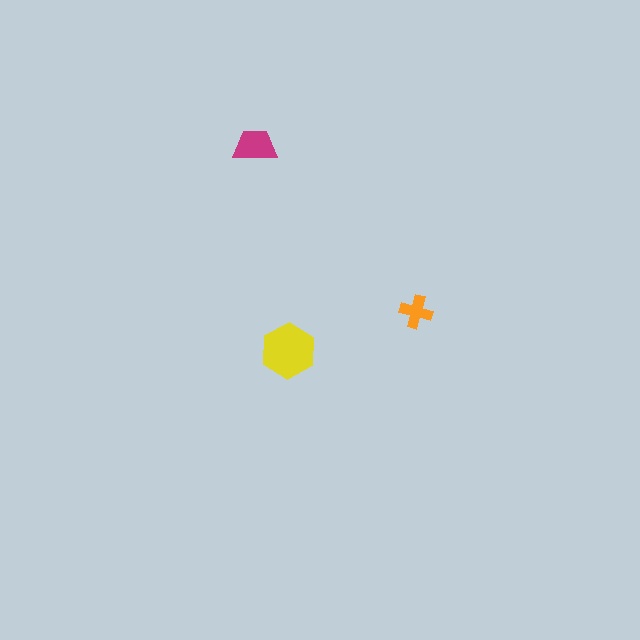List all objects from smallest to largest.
The orange cross, the magenta trapezoid, the yellow hexagon.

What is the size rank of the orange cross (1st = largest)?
3rd.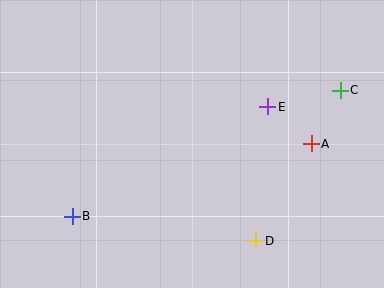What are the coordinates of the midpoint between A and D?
The midpoint between A and D is at (283, 192).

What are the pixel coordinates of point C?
Point C is at (340, 90).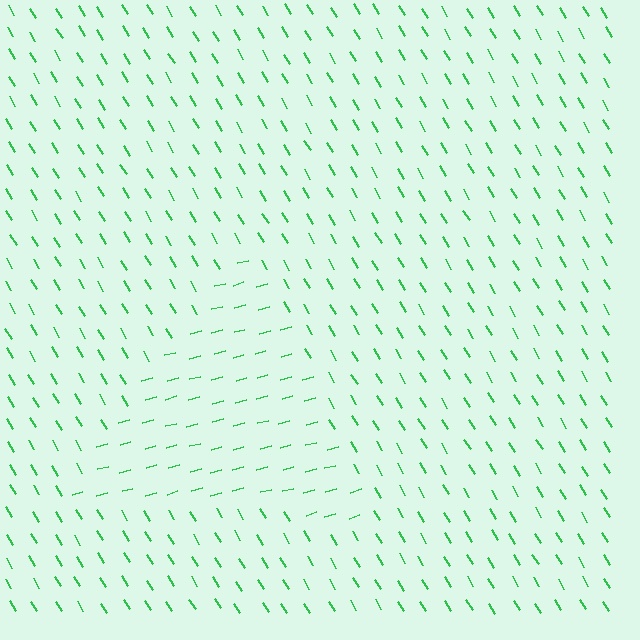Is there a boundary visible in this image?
Yes, there is a texture boundary formed by a change in line orientation.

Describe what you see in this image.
The image is filled with small green line segments. A triangle region in the image has lines oriented differently from the surrounding lines, creating a visible texture boundary.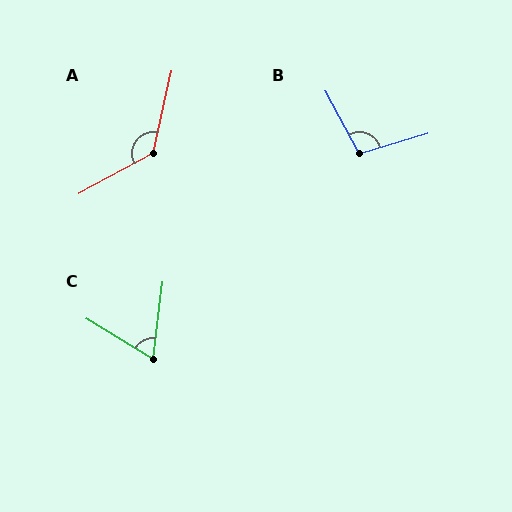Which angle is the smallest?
C, at approximately 66 degrees.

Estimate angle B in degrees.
Approximately 102 degrees.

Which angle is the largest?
A, at approximately 132 degrees.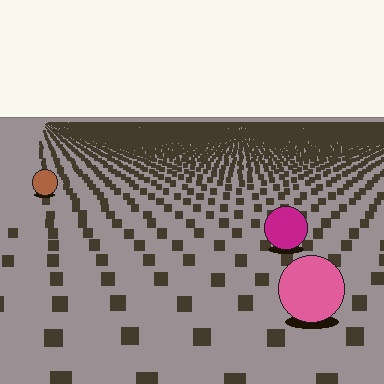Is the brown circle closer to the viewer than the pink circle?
No. The pink circle is closer — you can tell from the texture gradient: the ground texture is coarser near it.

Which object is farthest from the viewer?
The brown circle is farthest from the viewer. It appears smaller and the ground texture around it is denser.